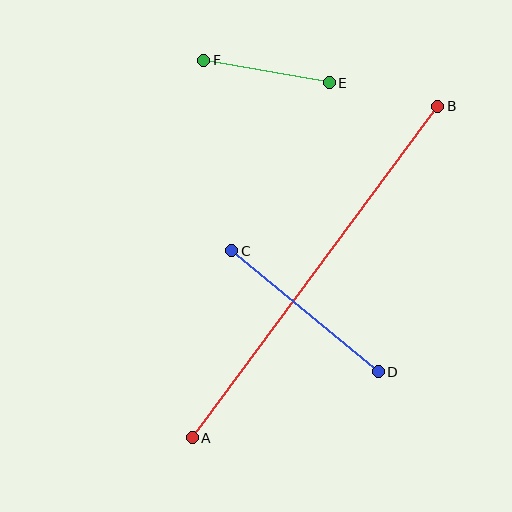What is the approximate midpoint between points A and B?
The midpoint is at approximately (315, 272) pixels.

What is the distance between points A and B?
The distance is approximately 413 pixels.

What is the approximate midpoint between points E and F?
The midpoint is at approximately (266, 71) pixels.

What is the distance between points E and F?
The distance is approximately 128 pixels.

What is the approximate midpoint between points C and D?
The midpoint is at approximately (305, 311) pixels.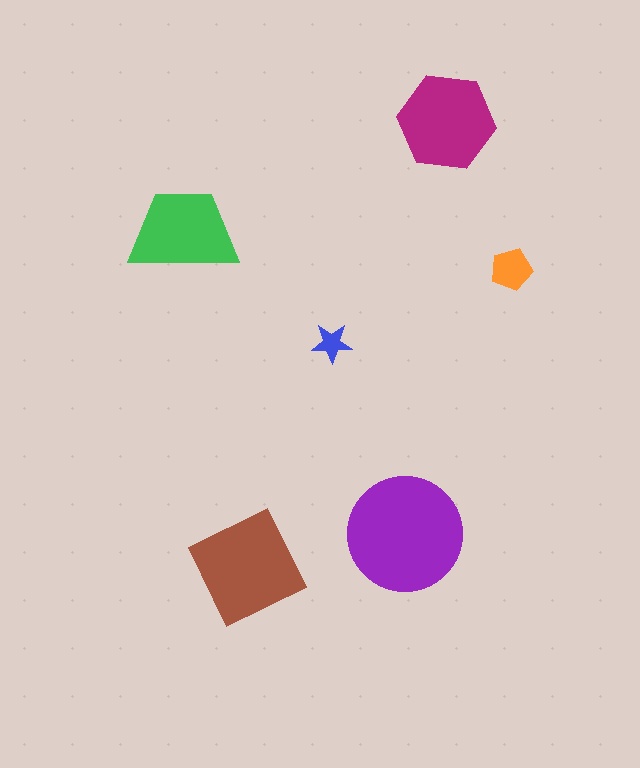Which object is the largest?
The purple circle.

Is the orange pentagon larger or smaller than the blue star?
Larger.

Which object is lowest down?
The brown square is bottommost.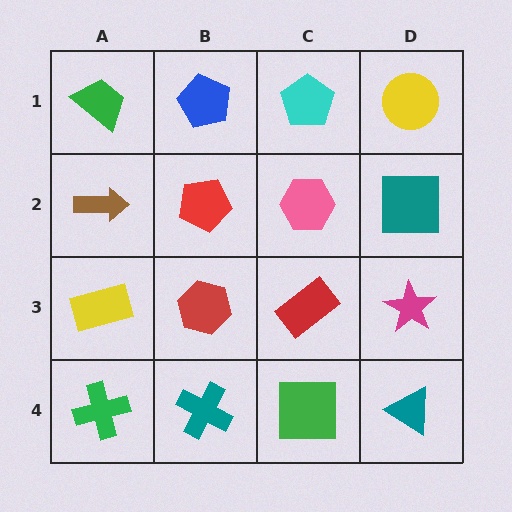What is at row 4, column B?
A teal cross.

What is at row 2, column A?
A brown arrow.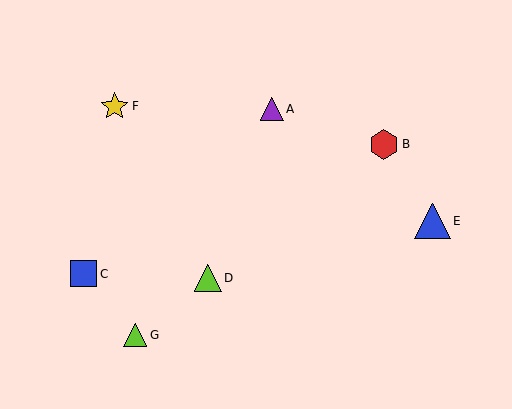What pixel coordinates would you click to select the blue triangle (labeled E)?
Click at (433, 221) to select the blue triangle E.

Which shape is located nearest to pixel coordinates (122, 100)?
The yellow star (labeled F) at (115, 106) is nearest to that location.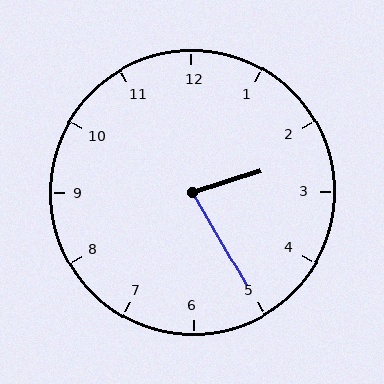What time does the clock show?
2:25.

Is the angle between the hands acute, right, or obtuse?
It is acute.